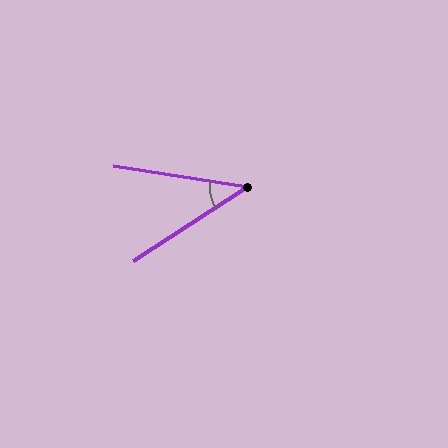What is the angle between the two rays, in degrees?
Approximately 42 degrees.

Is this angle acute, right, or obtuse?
It is acute.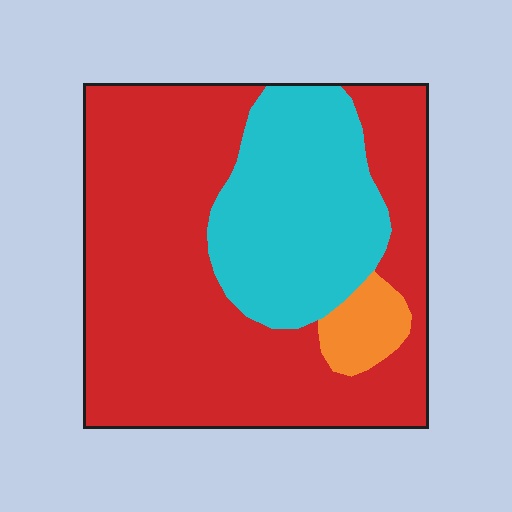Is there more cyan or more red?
Red.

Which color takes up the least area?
Orange, at roughly 5%.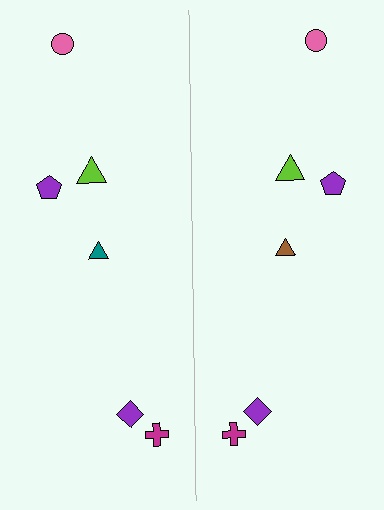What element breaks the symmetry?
The brown triangle on the right side breaks the symmetry — its mirror counterpart is teal.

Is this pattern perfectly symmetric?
No, the pattern is not perfectly symmetric. The brown triangle on the right side breaks the symmetry — its mirror counterpart is teal.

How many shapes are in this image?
There are 12 shapes in this image.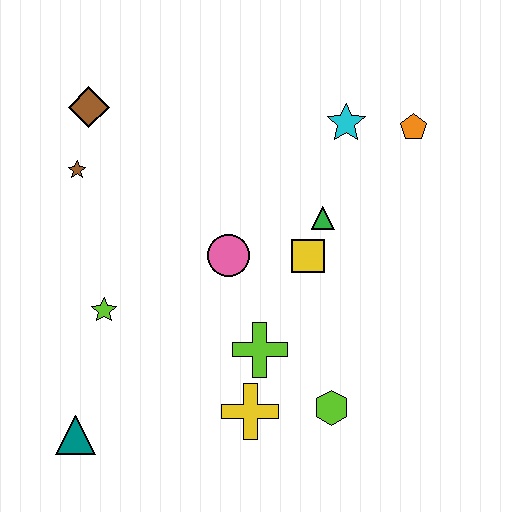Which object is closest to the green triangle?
The yellow square is closest to the green triangle.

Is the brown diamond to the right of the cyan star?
No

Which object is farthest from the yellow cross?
The brown diamond is farthest from the yellow cross.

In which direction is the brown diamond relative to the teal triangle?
The brown diamond is above the teal triangle.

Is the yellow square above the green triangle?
No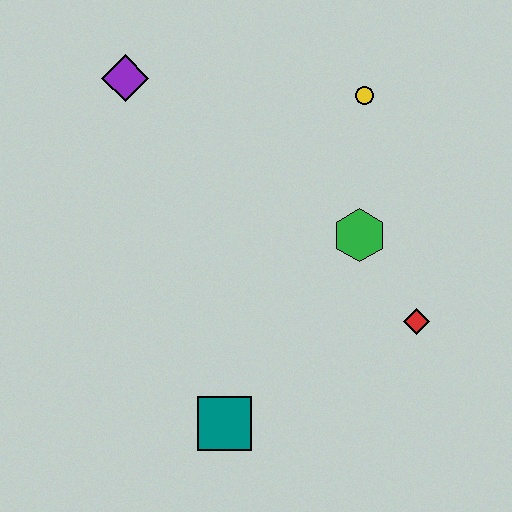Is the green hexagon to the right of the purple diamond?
Yes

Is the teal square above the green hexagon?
No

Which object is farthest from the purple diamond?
The red diamond is farthest from the purple diamond.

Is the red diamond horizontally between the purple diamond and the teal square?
No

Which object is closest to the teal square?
The red diamond is closest to the teal square.